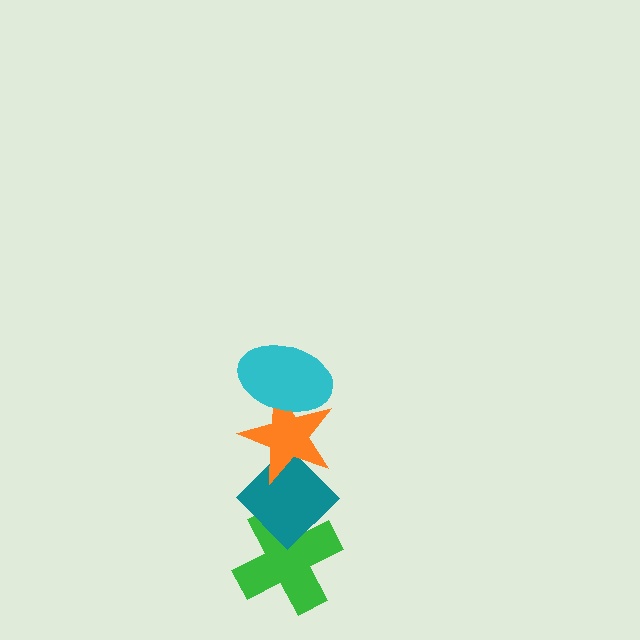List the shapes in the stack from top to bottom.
From top to bottom: the cyan ellipse, the orange star, the teal diamond, the green cross.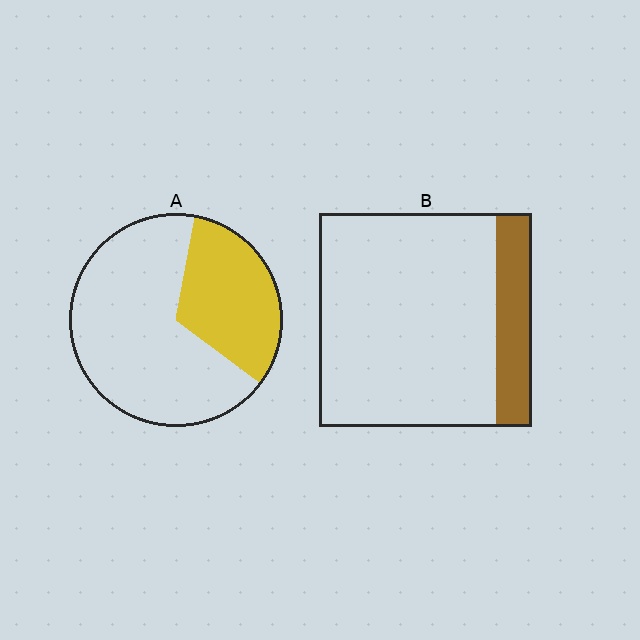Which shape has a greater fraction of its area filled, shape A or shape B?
Shape A.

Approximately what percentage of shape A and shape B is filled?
A is approximately 35% and B is approximately 15%.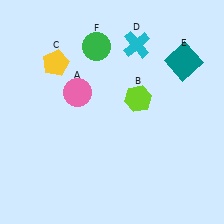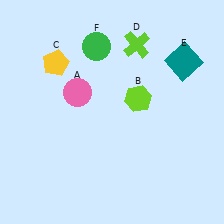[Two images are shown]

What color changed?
The cross (D) changed from cyan in Image 1 to lime in Image 2.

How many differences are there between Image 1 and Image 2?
There is 1 difference between the two images.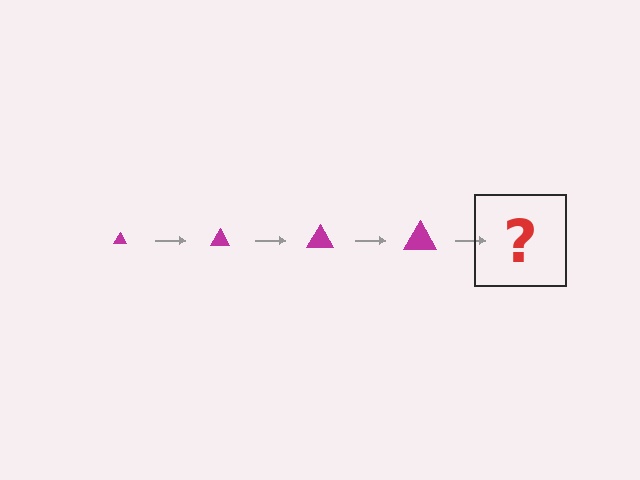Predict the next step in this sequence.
The next step is a magenta triangle, larger than the previous one.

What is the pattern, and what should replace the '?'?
The pattern is that the triangle gets progressively larger each step. The '?' should be a magenta triangle, larger than the previous one.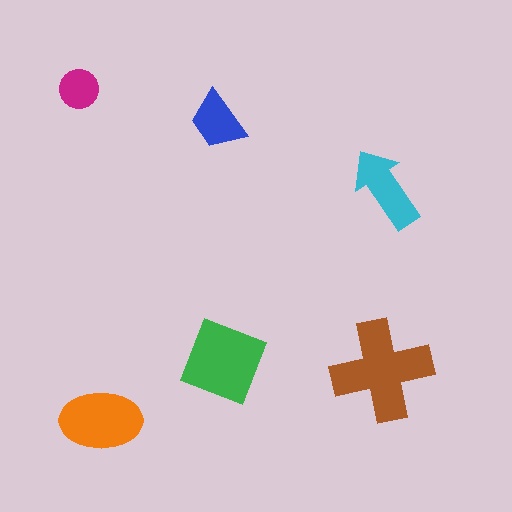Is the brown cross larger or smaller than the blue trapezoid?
Larger.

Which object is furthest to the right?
The cyan arrow is rightmost.